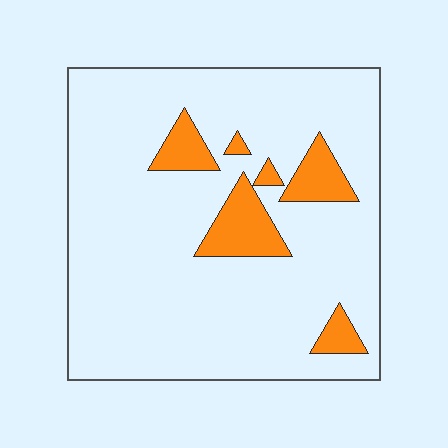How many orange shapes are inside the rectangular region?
6.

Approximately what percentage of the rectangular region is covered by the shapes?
Approximately 10%.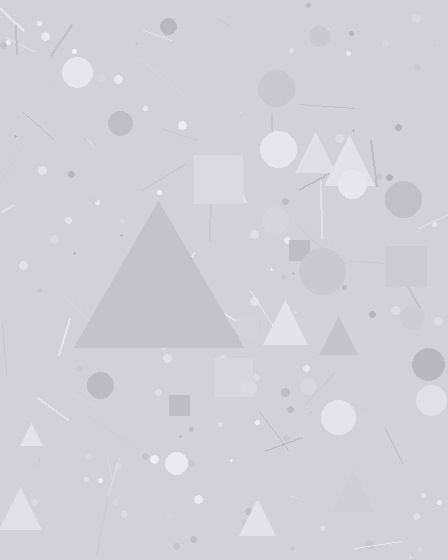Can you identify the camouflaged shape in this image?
The camouflaged shape is a triangle.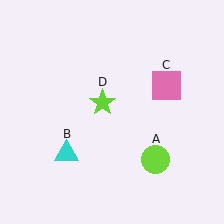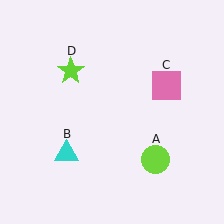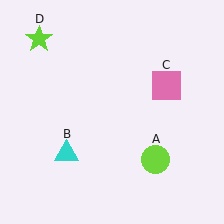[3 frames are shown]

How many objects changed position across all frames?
1 object changed position: lime star (object D).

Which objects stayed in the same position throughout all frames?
Lime circle (object A) and cyan triangle (object B) and pink square (object C) remained stationary.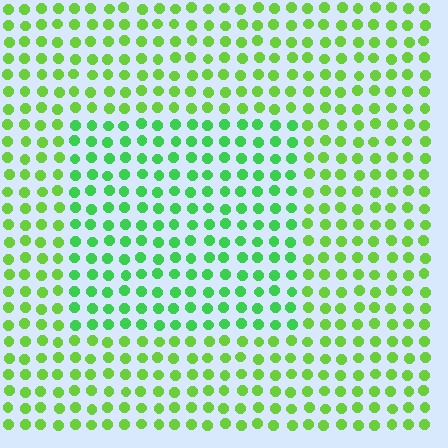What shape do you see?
I see a rectangle.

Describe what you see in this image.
The image is filled with small lime elements in a uniform arrangement. A rectangle-shaped region is visible where the elements are tinted to a slightly different hue, forming a subtle color boundary.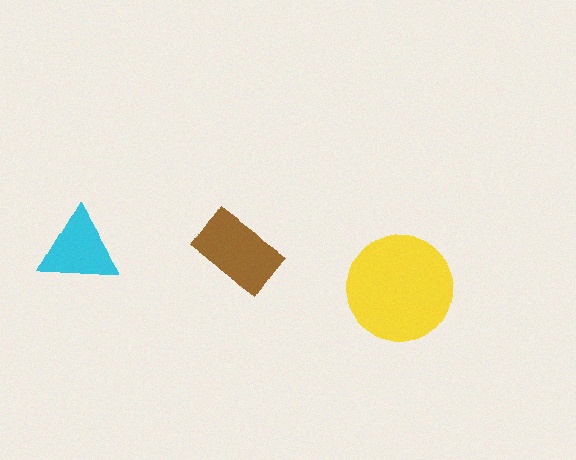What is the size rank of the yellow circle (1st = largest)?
1st.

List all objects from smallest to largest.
The cyan triangle, the brown rectangle, the yellow circle.